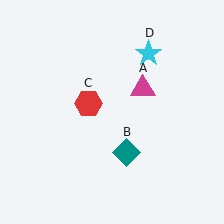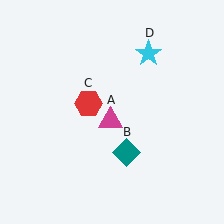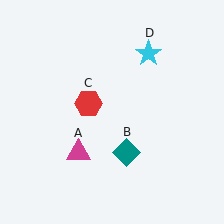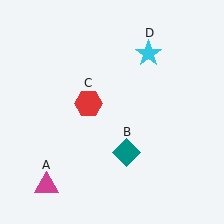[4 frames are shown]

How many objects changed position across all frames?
1 object changed position: magenta triangle (object A).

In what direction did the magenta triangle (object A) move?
The magenta triangle (object A) moved down and to the left.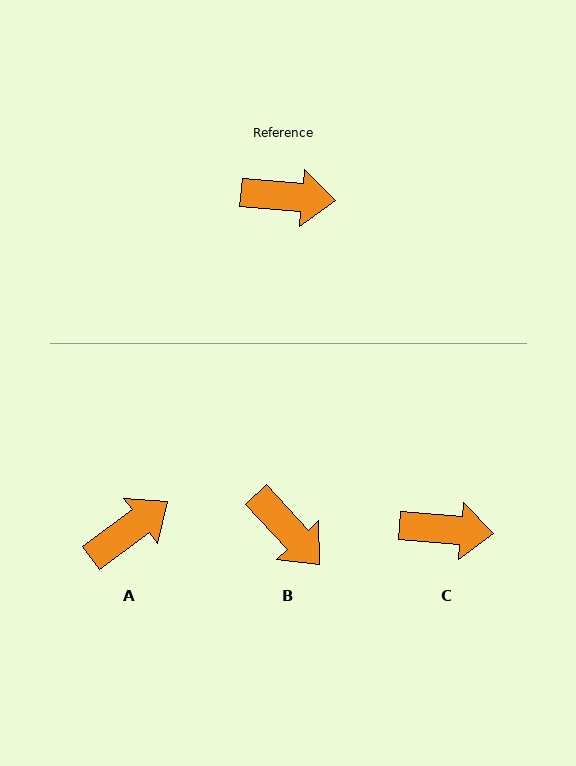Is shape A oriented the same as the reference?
No, it is off by about 42 degrees.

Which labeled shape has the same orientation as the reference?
C.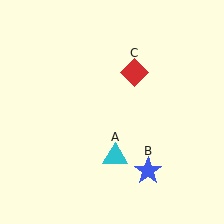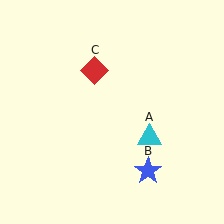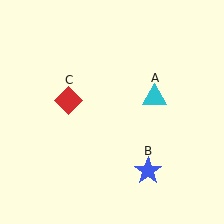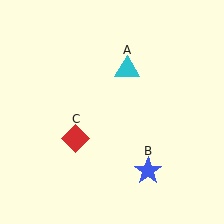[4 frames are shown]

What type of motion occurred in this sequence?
The cyan triangle (object A), red diamond (object C) rotated counterclockwise around the center of the scene.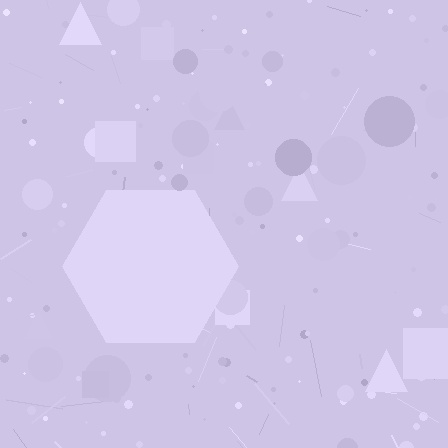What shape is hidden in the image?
A hexagon is hidden in the image.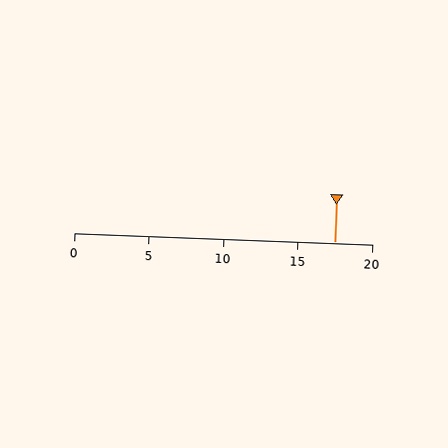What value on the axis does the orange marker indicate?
The marker indicates approximately 17.5.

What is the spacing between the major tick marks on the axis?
The major ticks are spaced 5 apart.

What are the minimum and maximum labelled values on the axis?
The axis runs from 0 to 20.